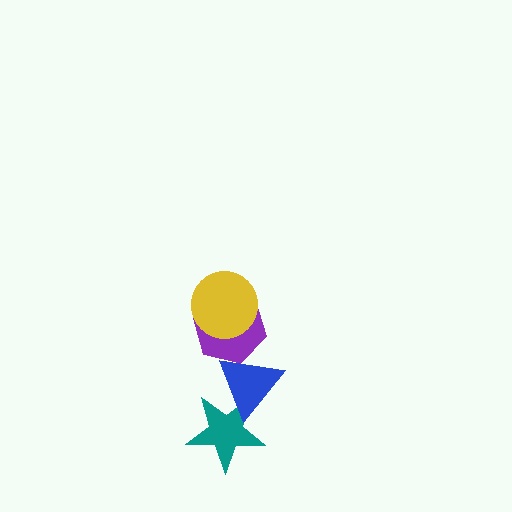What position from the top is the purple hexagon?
The purple hexagon is 2nd from the top.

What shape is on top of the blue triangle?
The purple hexagon is on top of the blue triangle.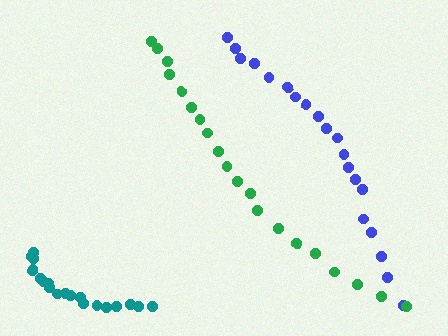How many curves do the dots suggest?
There are 3 distinct paths.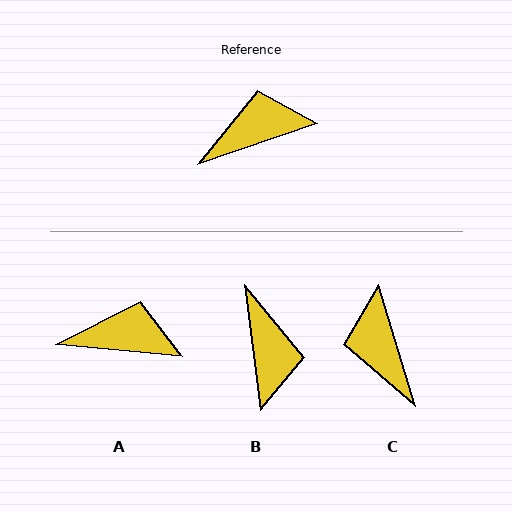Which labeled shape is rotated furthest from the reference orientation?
B, about 101 degrees away.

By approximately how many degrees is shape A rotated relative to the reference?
Approximately 24 degrees clockwise.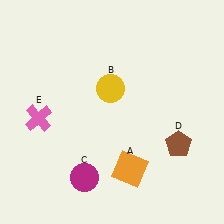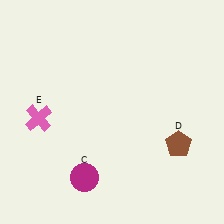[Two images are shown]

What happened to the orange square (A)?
The orange square (A) was removed in Image 2. It was in the bottom-right area of Image 1.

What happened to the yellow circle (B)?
The yellow circle (B) was removed in Image 2. It was in the top-left area of Image 1.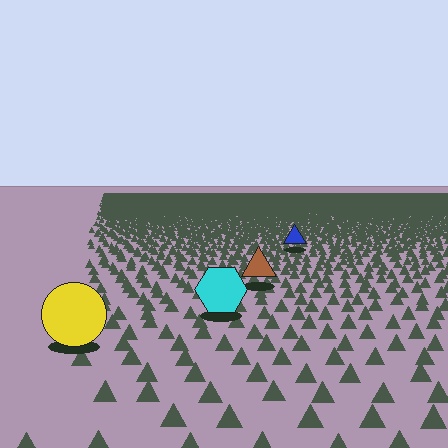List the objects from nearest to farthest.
From nearest to farthest: the yellow circle, the cyan hexagon, the brown triangle, the blue triangle.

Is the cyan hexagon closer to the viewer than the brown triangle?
Yes. The cyan hexagon is closer — you can tell from the texture gradient: the ground texture is coarser near it.